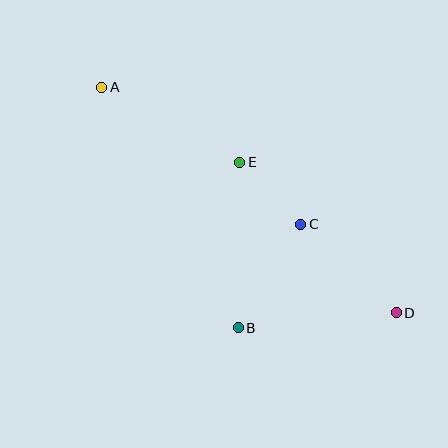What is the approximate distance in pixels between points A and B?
The distance between A and B is approximately 277 pixels.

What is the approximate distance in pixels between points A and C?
The distance between A and C is approximately 242 pixels.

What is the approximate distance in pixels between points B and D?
The distance between B and D is approximately 159 pixels.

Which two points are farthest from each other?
Points A and D are farthest from each other.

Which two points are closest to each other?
Points C and E are closest to each other.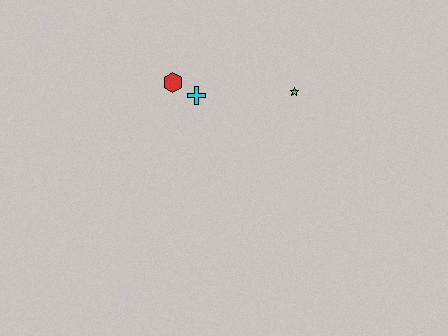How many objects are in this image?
There are 3 objects.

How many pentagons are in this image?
There are no pentagons.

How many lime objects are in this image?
There is 1 lime object.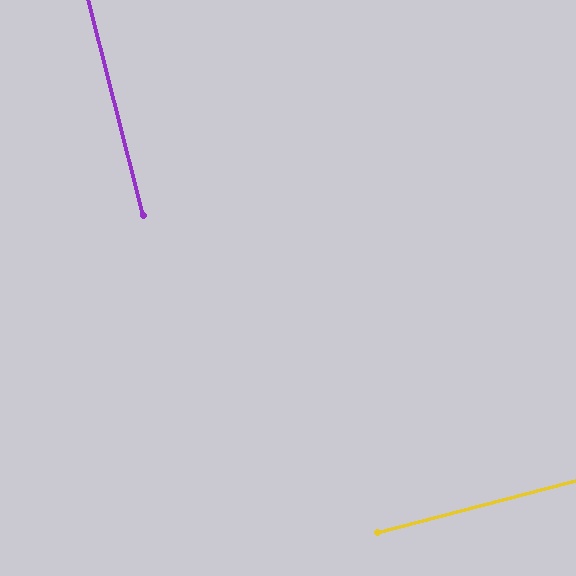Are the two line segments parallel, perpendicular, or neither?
Perpendicular — they meet at approximately 90°.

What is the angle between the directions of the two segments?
Approximately 90 degrees.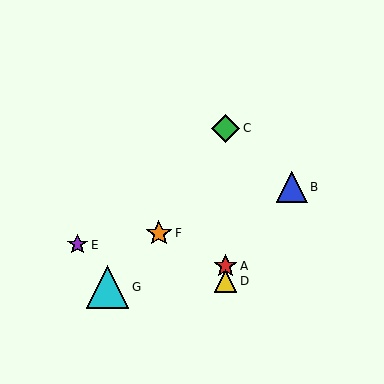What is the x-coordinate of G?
Object G is at x≈107.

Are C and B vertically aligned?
No, C is at x≈226 and B is at x≈292.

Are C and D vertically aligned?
Yes, both are at x≈226.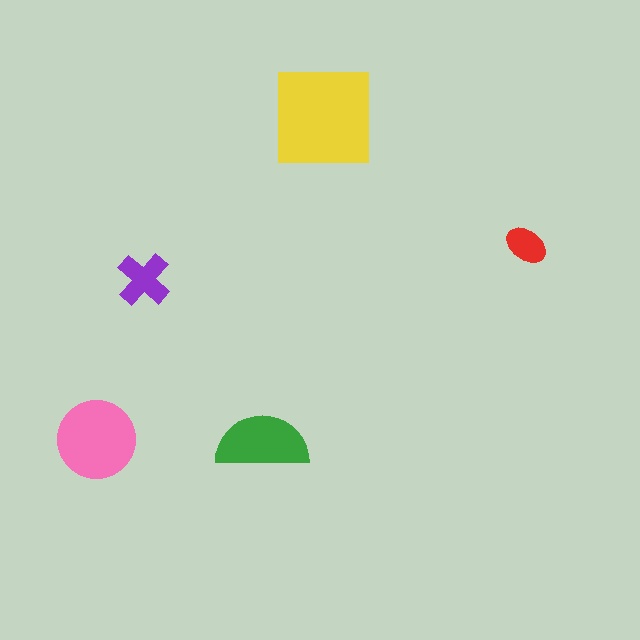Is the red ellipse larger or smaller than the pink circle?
Smaller.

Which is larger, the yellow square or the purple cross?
The yellow square.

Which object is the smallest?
The red ellipse.